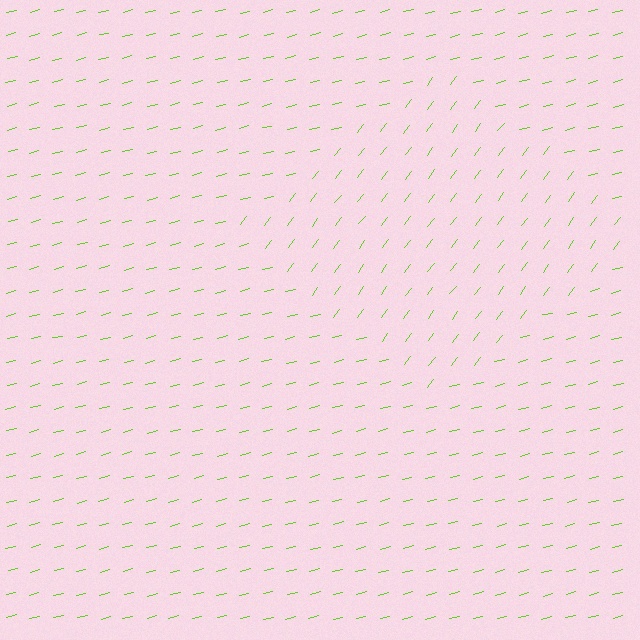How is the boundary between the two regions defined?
The boundary is defined purely by a change in line orientation (approximately 39 degrees difference). All lines are the same color and thickness.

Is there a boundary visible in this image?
Yes, there is a texture boundary formed by a change in line orientation.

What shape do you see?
I see a diamond.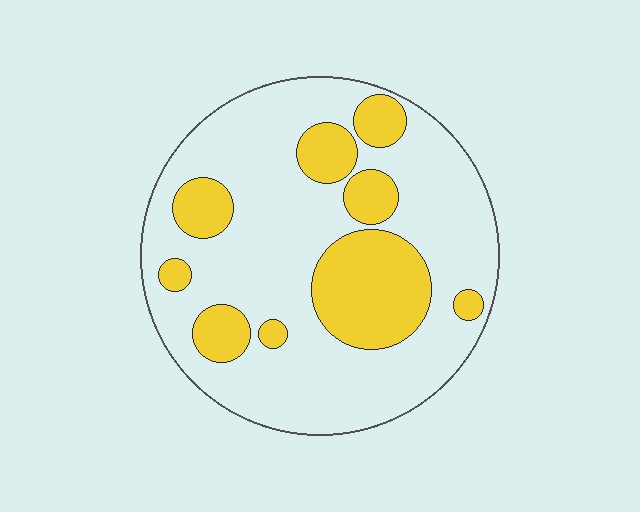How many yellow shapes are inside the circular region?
9.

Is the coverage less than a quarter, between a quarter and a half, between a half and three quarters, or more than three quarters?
Between a quarter and a half.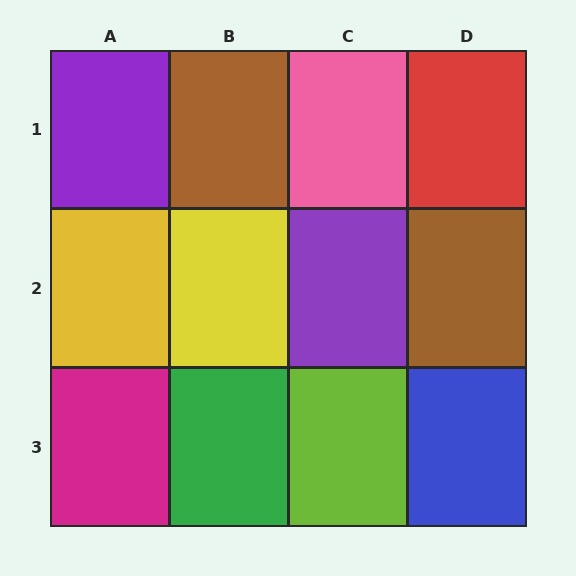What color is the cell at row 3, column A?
Magenta.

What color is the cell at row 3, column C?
Lime.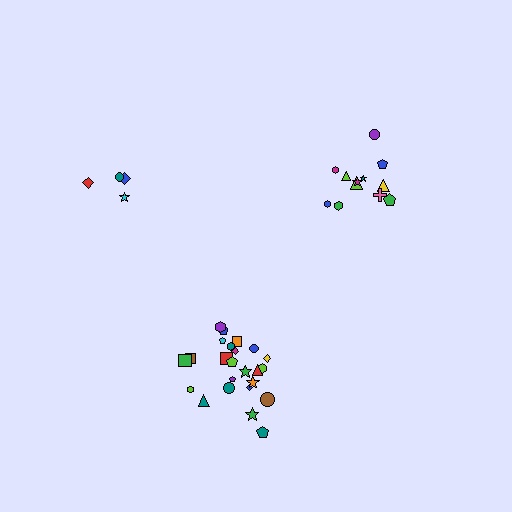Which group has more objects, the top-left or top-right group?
The top-right group.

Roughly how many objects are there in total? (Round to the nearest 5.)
Roughly 40 objects in total.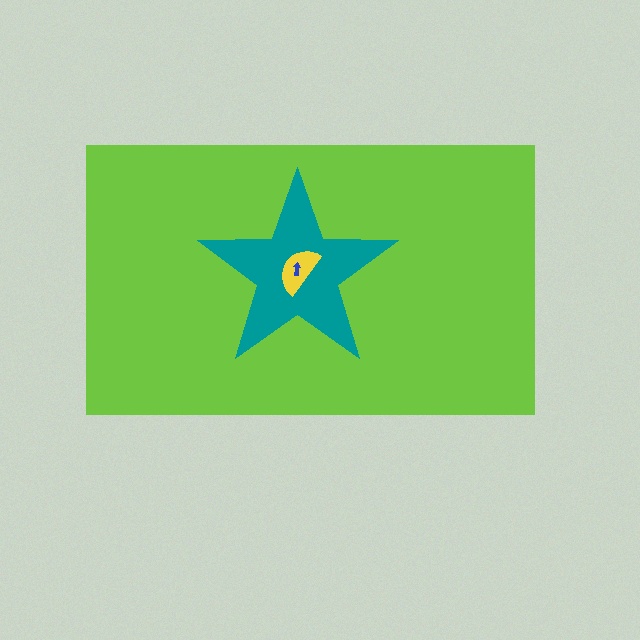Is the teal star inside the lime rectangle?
Yes.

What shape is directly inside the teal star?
The yellow semicircle.